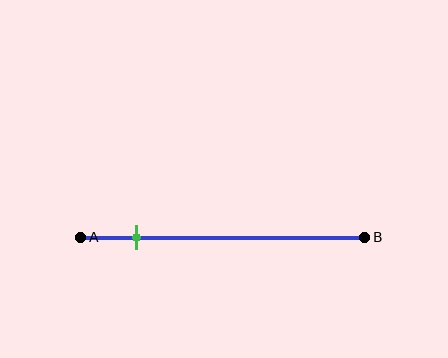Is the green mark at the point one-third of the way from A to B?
No, the mark is at about 20% from A, not at the 33% one-third point.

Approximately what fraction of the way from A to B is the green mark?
The green mark is approximately 20% of the way from A to B.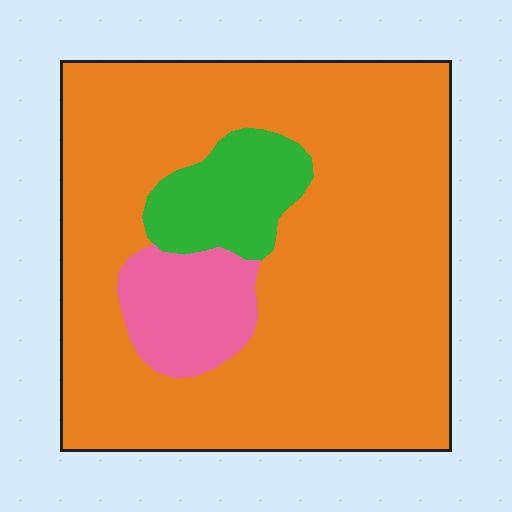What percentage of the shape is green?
Green covers 10% of the shape.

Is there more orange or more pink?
Orange.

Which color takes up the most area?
Orange, at roughly 80%.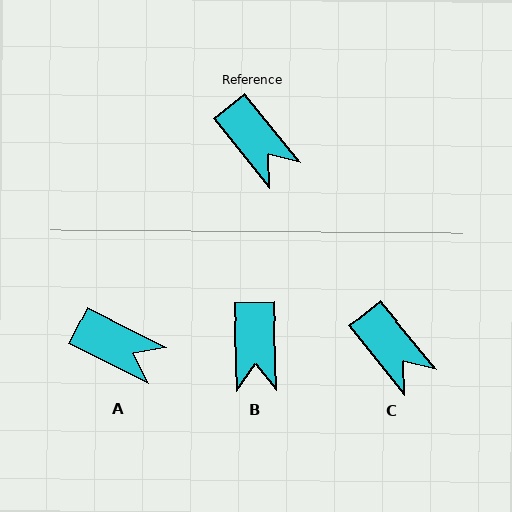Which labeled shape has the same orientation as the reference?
C.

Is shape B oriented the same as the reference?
No, it is off by about 38 degrees.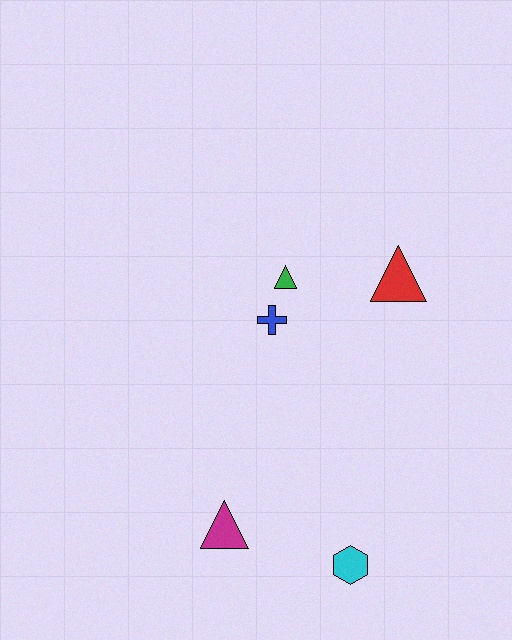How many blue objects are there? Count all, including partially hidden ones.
There is 1 blue object.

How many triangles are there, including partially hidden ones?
There are 3 triangles.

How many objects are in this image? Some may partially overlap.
There are 5 objects.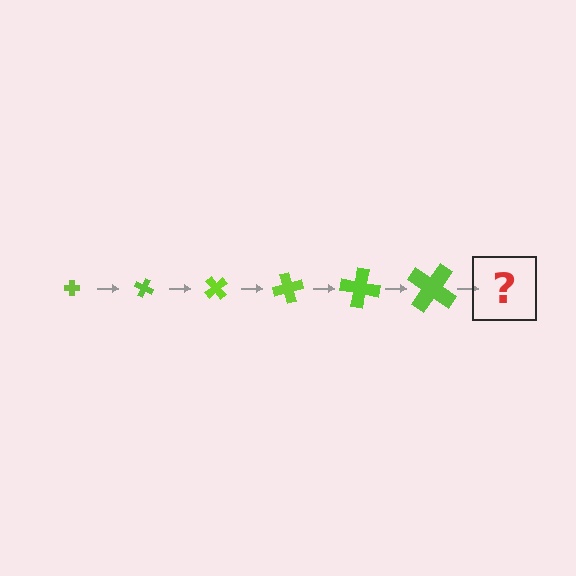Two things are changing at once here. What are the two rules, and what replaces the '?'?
The two rules are that the cross grows larger each step and it rotates 25 degrees each step. The '?' should be a cross, larger than the previous one and rotated 150 degrees from the start.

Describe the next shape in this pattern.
It should be a cross, larger than the previous one and rotated 150 degrees from the start.